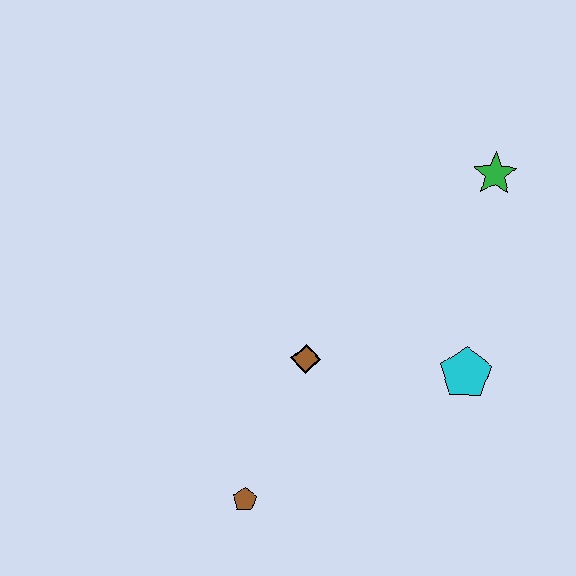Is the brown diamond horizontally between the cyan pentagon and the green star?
No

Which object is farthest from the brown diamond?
The green star is farthest from the brown diamond.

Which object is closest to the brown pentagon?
The brown diamond is closest to the brown pentagon.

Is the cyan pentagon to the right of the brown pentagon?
Yes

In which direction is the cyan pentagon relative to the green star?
The cyan pentagon is below the green star.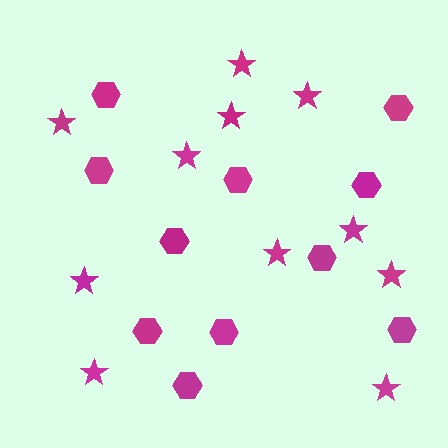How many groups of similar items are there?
There are 2 groups: one group of stars (11) and one group of hexagons (11).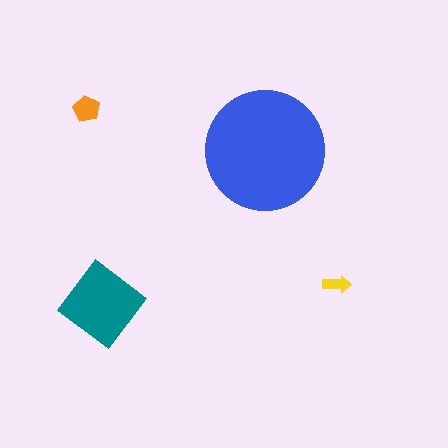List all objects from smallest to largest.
The yellow arrow, the orange pentagon, the teal diamond, the blue circle.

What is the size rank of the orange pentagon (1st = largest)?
3rd.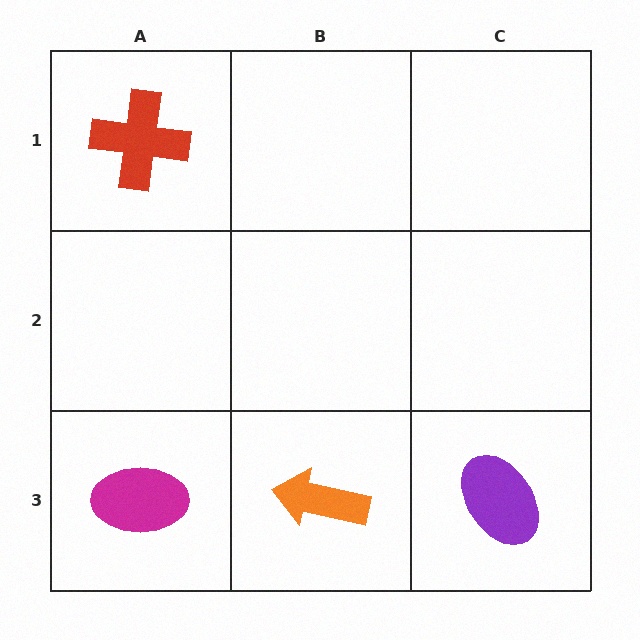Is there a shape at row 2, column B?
No, that cell is empty.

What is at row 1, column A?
A red cross.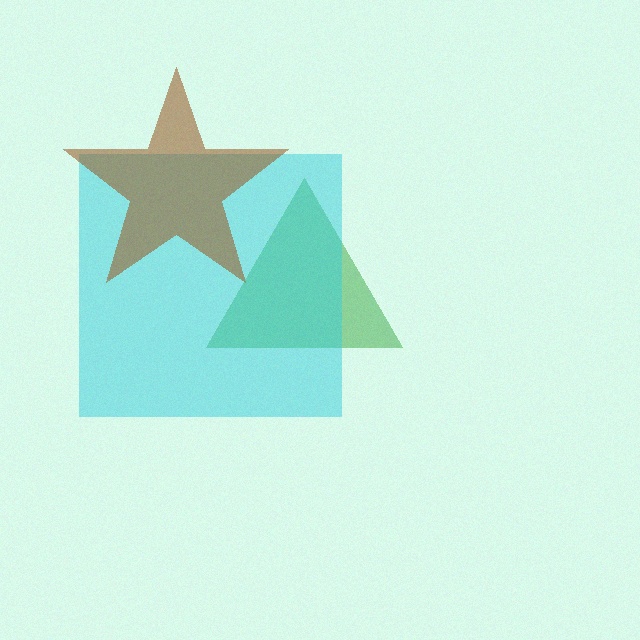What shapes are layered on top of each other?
The layered shapes are: a green triangle, a cyan square, a brown star.